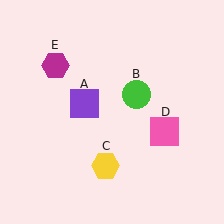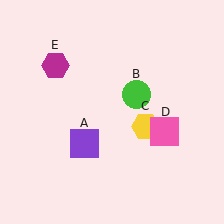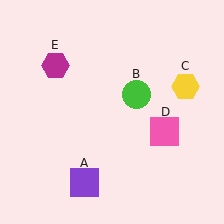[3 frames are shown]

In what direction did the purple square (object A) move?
The purple square (object A) moved down.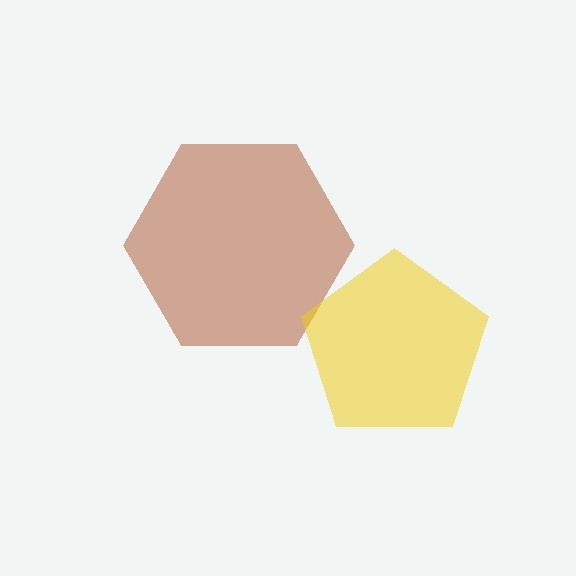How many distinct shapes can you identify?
There are 2 distinct shapes: a brown hexagon, a yellow pentagon.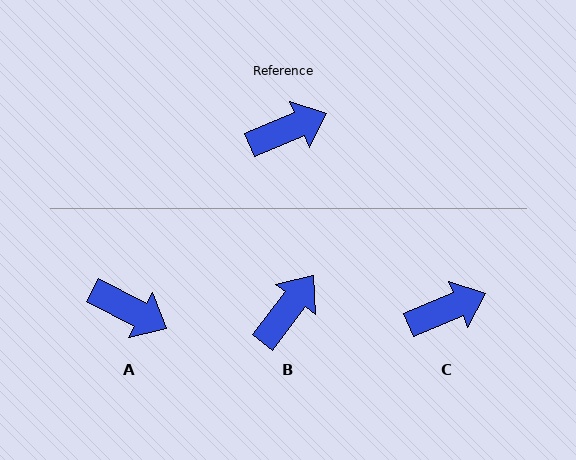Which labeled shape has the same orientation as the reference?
C.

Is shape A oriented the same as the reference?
No, it is off by about 50 degrees.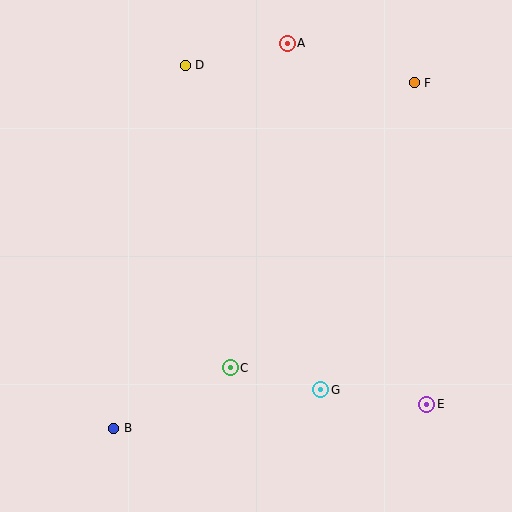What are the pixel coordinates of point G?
Point G is at (321, 390).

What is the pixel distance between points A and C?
The distance between A and C is 329 pixels.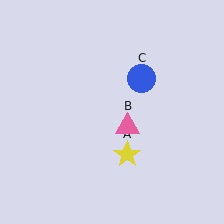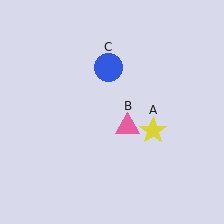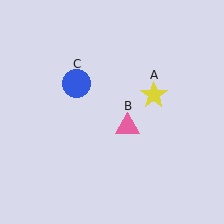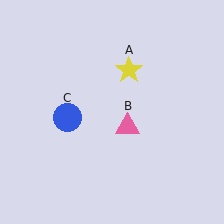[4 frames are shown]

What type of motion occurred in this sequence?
The yellow star (object A), blue circle (object C) rotated counterclockwise around the center of the scene.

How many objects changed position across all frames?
2 objects changed position: yellow star (object A), blue circle (object C).